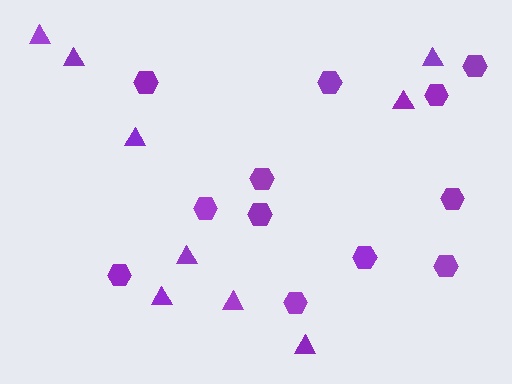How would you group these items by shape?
There are 2 groups: one group of hexagons (12) and one group of triangles (9).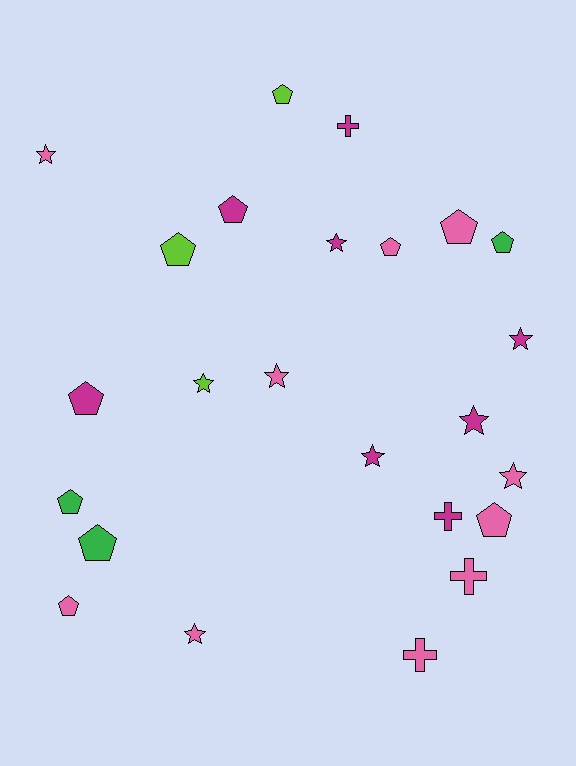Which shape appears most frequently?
Pentagon, with 11 objects.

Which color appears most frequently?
Pink, with 10 objects.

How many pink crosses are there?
There are 2 pink crosses.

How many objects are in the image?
There are 24 objects.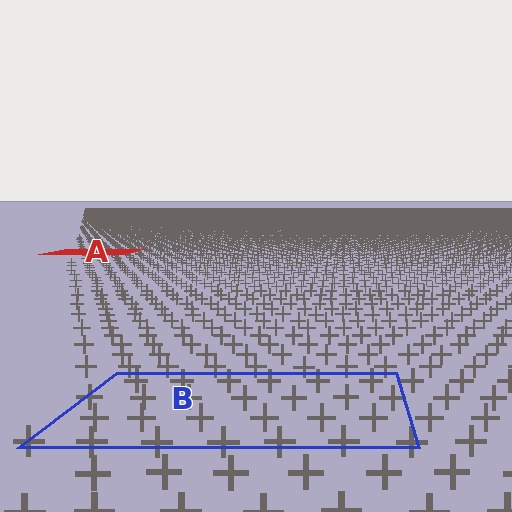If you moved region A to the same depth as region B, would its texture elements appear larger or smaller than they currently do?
They would appear larger. At a closer depth, the same texture elements are projected at a bigger on-screen size.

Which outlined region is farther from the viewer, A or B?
Region A is farther from the viewer — the texture elements inside it appear smaller and more densely packed.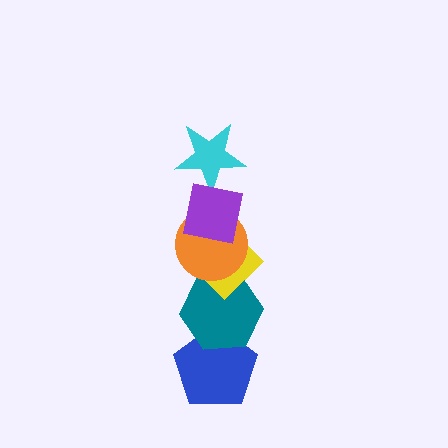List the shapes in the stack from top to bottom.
From top to bottom: the purple square, the cyan star, the orange circle, the yellow diamond, the teal hexagon, the blue pentagon.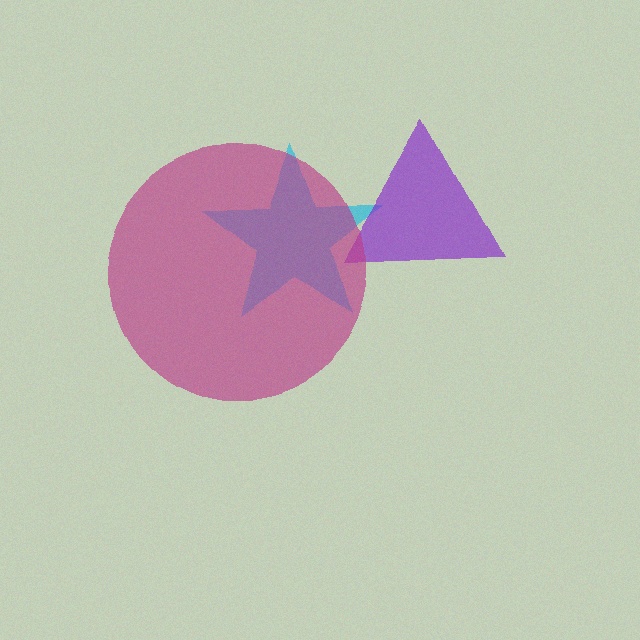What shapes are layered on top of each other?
The layered shapes are: a cyan star, a purple triangle, a magenta circle.